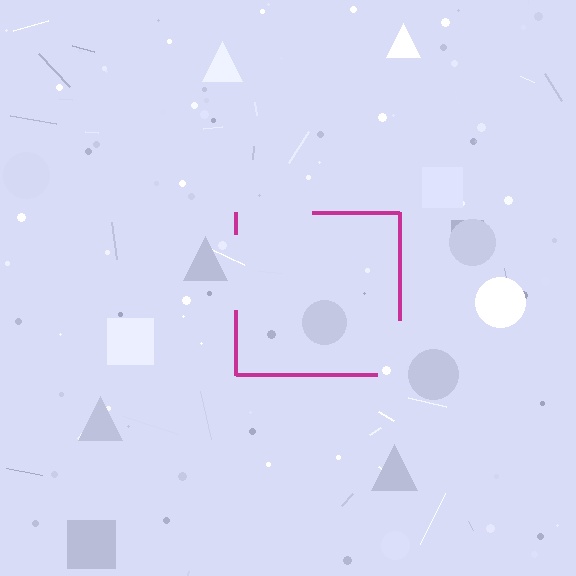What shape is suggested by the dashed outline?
The dashed outline suggests a square.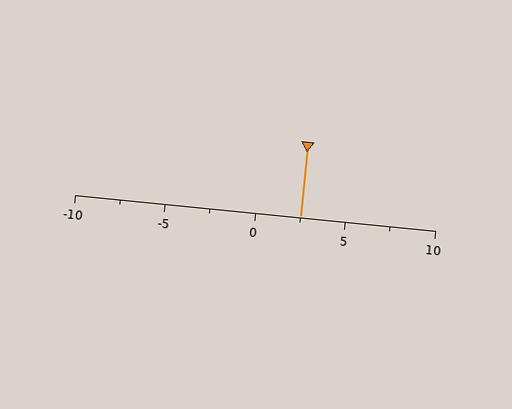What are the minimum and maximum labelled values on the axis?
The axis runs from -10 to 10.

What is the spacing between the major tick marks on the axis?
The major ticks are spaced 5 apart.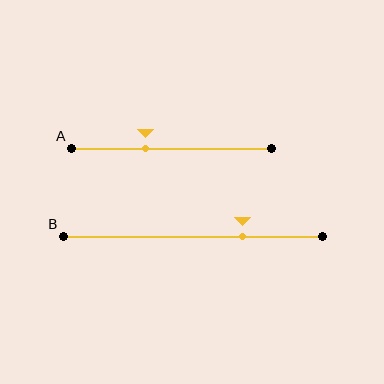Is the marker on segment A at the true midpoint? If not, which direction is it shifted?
No, the marker on segment A is shifted to the left by about 13% of the segment length.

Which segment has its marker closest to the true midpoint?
Segment A has its marker closest to the true midpoint.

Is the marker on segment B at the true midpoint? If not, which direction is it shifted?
No, the marker on segment B is shifted to the right by about 19% of the segment length.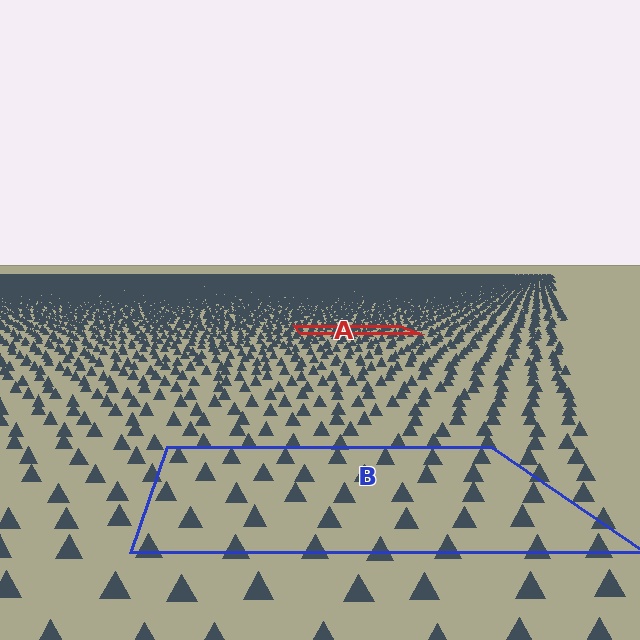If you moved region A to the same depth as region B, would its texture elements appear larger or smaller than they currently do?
They would appear larger. At a closer depth, the same texture elements are projected at a bigger on-screen size.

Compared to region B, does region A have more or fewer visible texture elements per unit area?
Region A has more texture elements per unit area — they are packed more densely because it is farther away.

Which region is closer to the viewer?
Region B is closer. The texture elements there are larger and more spread out.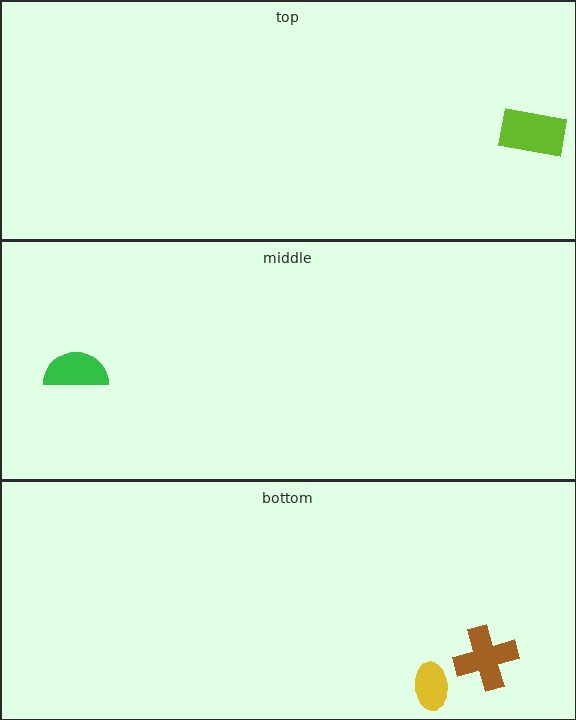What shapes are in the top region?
The lime rectangle.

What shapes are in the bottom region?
The brown cross, the yellow ellipse.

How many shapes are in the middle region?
1.